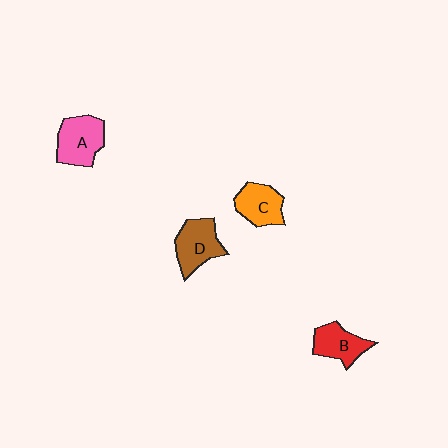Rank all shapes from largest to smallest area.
From largest to smallest: A (pink), D (brown), C (orange), B (red).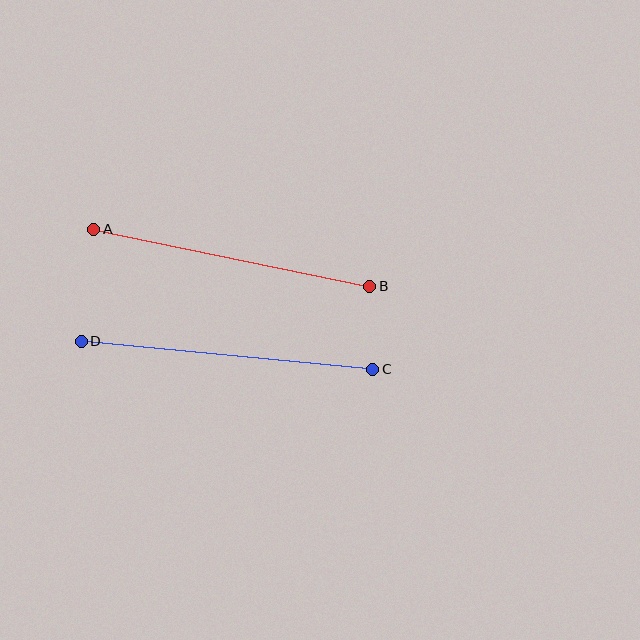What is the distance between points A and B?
The distance is approximately 282 pixels.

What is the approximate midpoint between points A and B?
The midpoint is at approximately (232, 258) pixels.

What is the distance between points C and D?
The distance is approximately 293 pixels.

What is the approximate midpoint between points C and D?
The midpoint is at approximately (227, 355) pixels.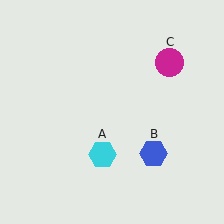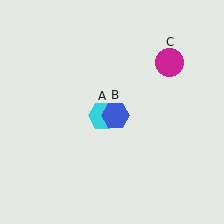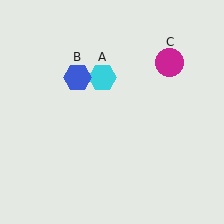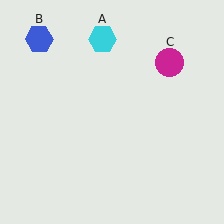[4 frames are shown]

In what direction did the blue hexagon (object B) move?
The blue hexagon (object B) moved up and to the left.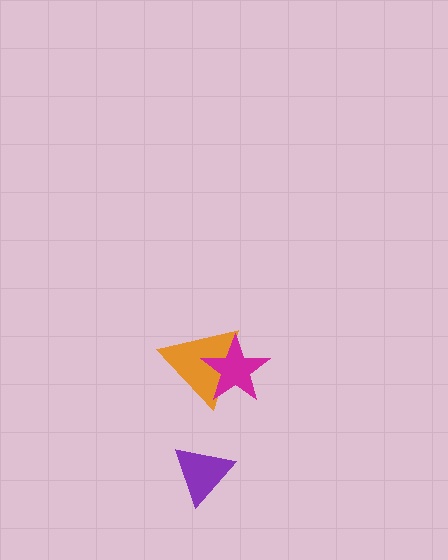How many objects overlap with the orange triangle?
1 object overlaps with the orange triangle.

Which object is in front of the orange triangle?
The magenta star is in front of the orange triangle.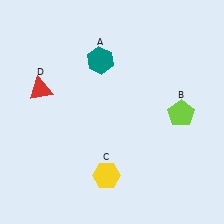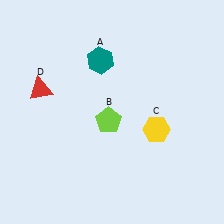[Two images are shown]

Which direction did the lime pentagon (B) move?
The lime pentagon (B) moved left.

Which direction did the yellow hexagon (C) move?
The yellow hexagon (C) moved right.